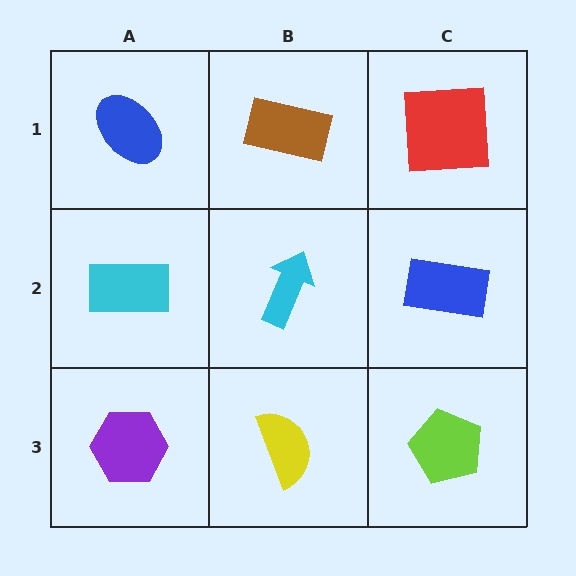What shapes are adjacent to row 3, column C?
A blue rectangle (row 2, column C), a yellow semicircle (row 3, column B).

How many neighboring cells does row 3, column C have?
2.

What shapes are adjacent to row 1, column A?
A cyan rectangle (row 2, column A), a brown rectangle (row 1, column B).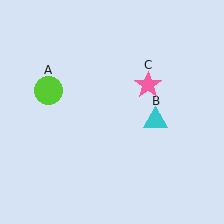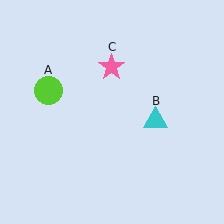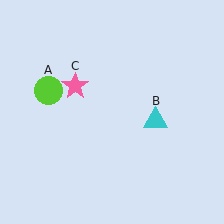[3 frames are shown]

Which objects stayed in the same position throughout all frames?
Lime circle (object A) and cyan triangle (object B) remained stationary.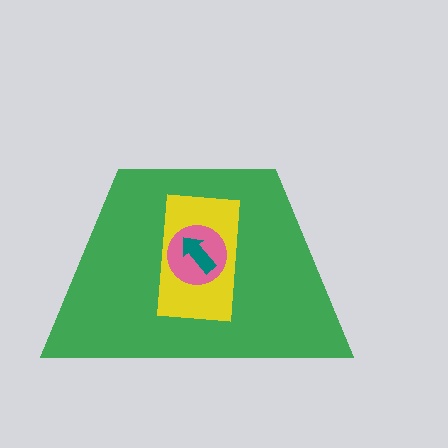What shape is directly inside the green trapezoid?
The yellow rectangle.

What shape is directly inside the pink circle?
The teal arrow.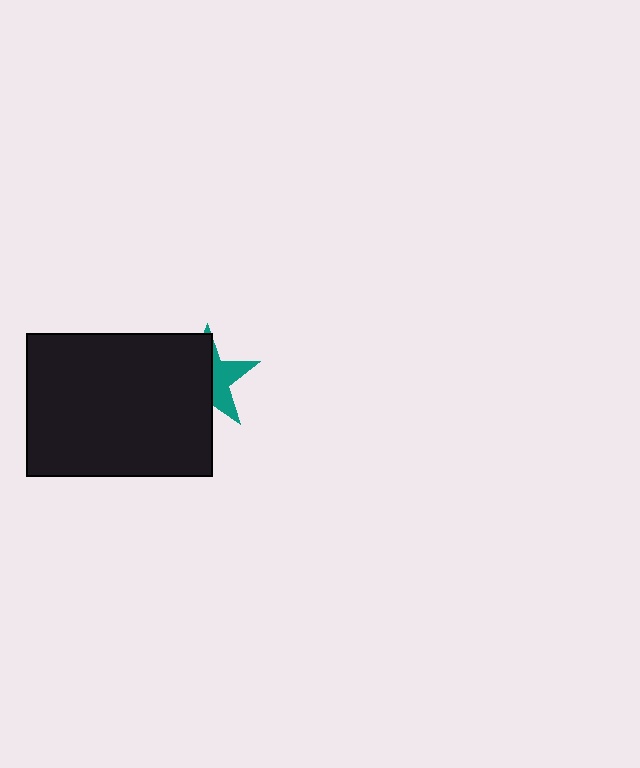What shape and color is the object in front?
The object in front is a black rectangle.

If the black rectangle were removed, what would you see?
You would see the complete teal star.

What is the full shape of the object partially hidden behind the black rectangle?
The partially hidden object is a teal star.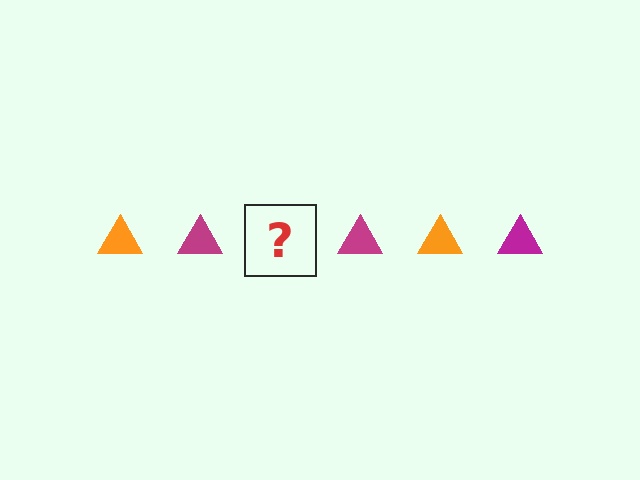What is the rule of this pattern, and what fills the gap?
The rule is that the pattern cycles through orange, magenta triangles. The gap should be filled with an orange triangle.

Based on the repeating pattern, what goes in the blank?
The blank should be an orange triangle.